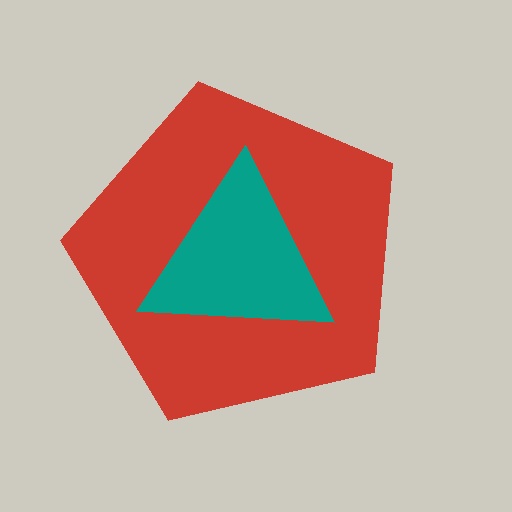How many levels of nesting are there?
2.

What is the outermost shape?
The red pentagon.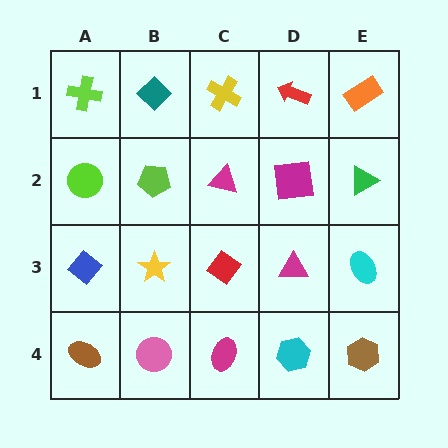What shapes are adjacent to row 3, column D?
A magenta square (row 2, column D), a cyan hexagon (row 4, column D), a red diamond (row 3, column C), a cyan ellipse (row 3, column E).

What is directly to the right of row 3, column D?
A cyan ellipse.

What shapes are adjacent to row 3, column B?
A lime pentagon (row 2, column B), a pink circle (row 4, column B), a blue diamond (row 3, column A), a red diamond (row 3, column C).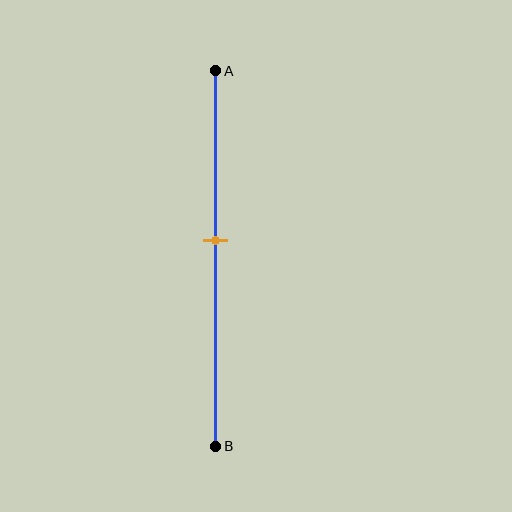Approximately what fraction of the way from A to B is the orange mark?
The orange mark is approximately 45% of the way from A to B.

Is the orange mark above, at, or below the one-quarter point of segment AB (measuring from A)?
The orange mark is below the one-quarter point of segment AB.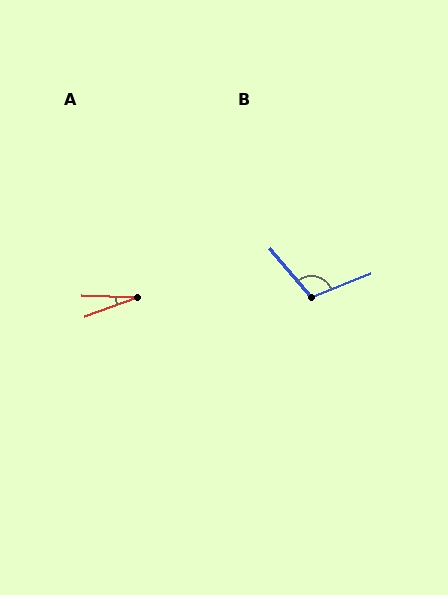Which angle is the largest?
B, at approximately 109 degrees.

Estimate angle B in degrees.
Approximately 109 degrees.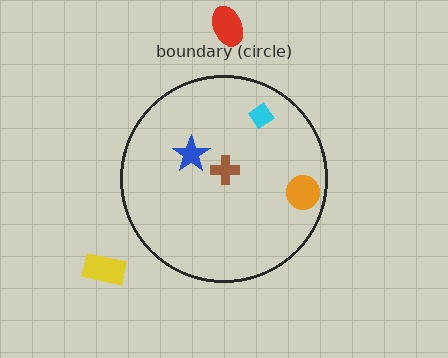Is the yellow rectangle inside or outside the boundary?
Outside.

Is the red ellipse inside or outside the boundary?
Outside.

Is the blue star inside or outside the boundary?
Inside.